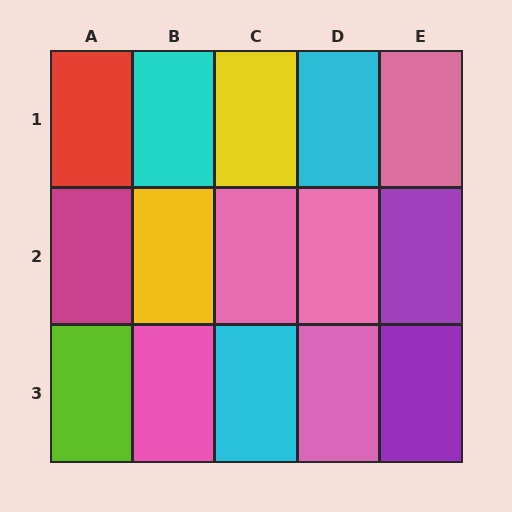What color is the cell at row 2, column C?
Pink.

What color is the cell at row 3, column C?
Cyan.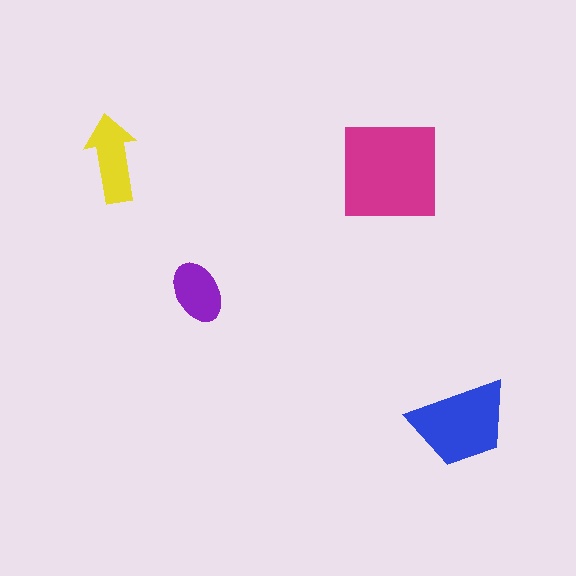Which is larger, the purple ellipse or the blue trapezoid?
The blue trapezoid.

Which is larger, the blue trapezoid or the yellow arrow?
The blue trapezoid.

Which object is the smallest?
The purple ellipse.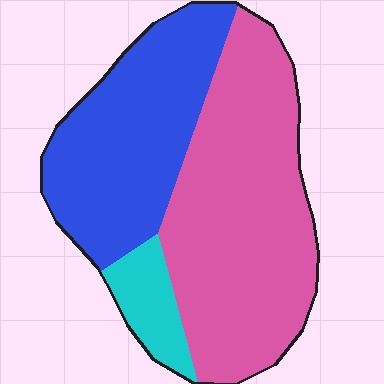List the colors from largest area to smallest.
From largest to smallest: pink, blue, cyan.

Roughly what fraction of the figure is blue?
Blue covers 37% of the figure.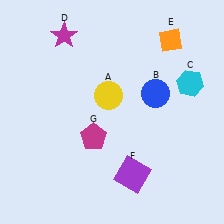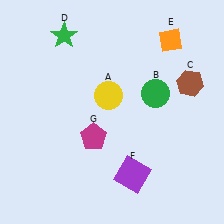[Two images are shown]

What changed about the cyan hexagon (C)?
In Image 1, C is cyan. In Image 2, it changed to brown.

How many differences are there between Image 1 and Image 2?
There are 3 differences between the two images.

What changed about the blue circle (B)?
In Image 1, B is blue. In Image 2, it changed to green.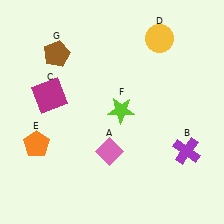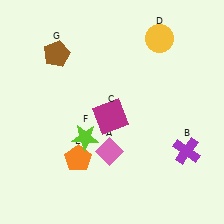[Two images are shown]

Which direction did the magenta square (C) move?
The magenta square (C) moved right.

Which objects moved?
The objects that moved are: the magenta square (C), the orange pentagon (E), the lime star (F).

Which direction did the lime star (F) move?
The lime star (F) moved left.